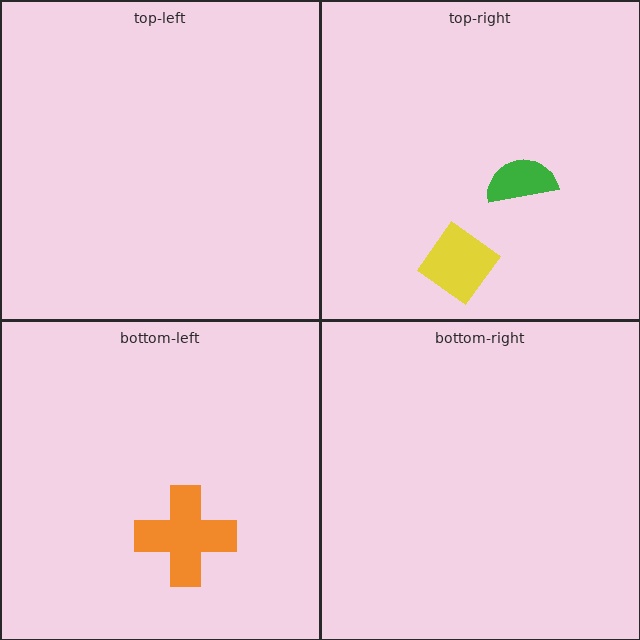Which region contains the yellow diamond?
The top-right region.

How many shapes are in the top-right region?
2.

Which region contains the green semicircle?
The top-right region.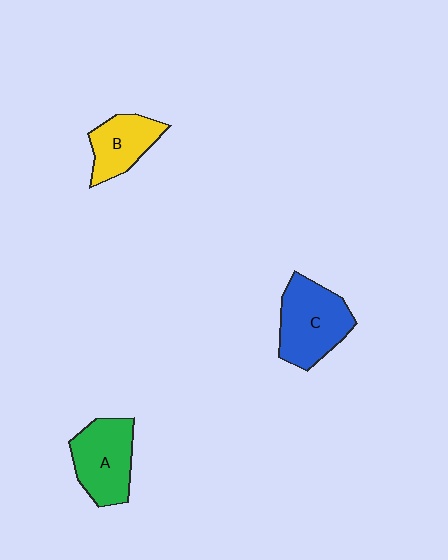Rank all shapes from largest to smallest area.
From largest to smallest: C (blue), A (green), B (yellow).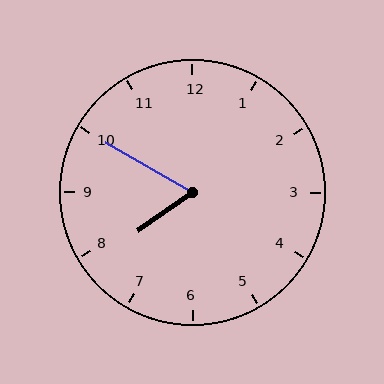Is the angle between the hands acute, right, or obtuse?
It is acute.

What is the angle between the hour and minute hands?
Approximately 65 degrees.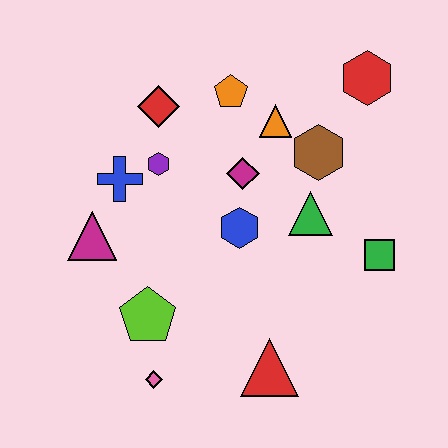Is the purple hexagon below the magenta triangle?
No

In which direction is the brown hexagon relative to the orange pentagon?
The brown hexagon is to the right of the orange pentagon.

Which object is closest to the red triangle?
The pink diamond is closest to the red triangle.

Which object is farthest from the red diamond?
The red triangle is farthest from the red diamond.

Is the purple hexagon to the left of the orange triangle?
Yes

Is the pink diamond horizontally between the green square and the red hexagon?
No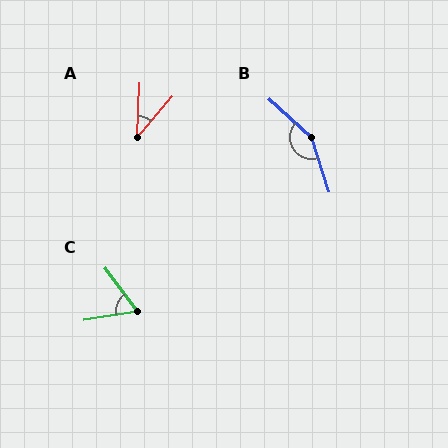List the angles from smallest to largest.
A (38°), C (62°), B (150°).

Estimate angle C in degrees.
Approximately 62 degrees.